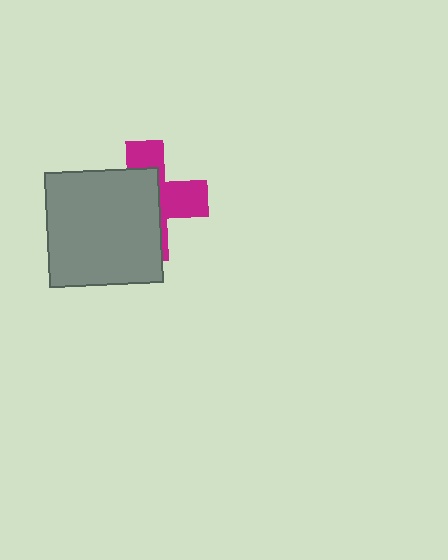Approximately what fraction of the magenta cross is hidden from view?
Roughly 60% of the magenta cross is hidden behind the gray square.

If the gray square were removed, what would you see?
You would see the complete magenta cross.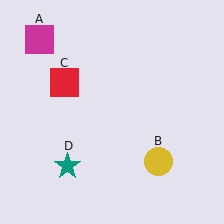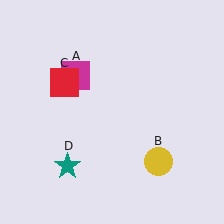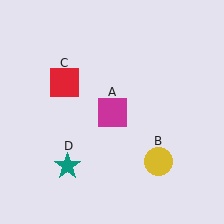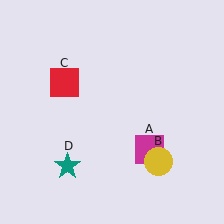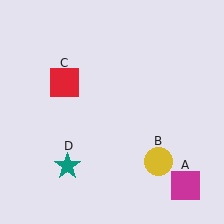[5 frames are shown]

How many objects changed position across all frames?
1 object changed position: magenta square (object A).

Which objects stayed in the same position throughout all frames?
Yellow circle (object B) and red square (object C) and teal star (object D) remained stationary.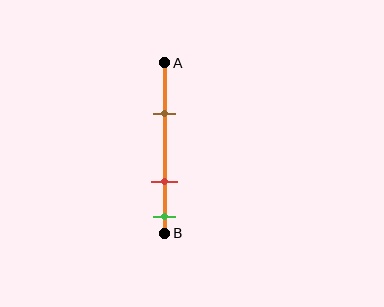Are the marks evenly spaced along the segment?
No, the marks are not evenly spaced.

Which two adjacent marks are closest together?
The red and green marks are the closest adjacent pair.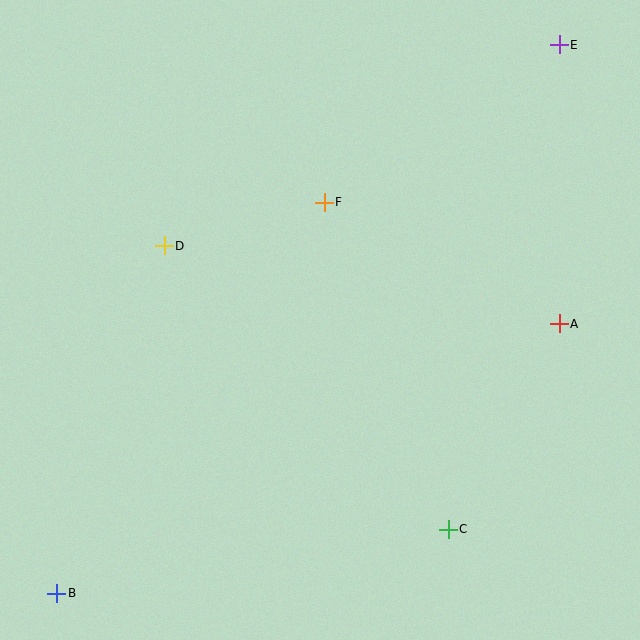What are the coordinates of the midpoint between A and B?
The midpoint between A and B is at (308, 459).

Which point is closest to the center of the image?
Point F at (324, 202) is closest to the center.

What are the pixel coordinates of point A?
Point A is at (559, 324).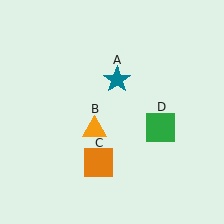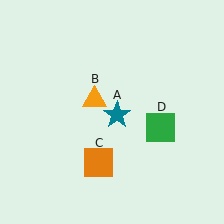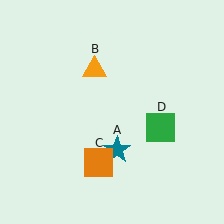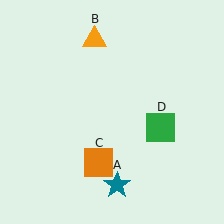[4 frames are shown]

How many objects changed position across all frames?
2 objects changed position: teal star (object A), orange triangle (object B).